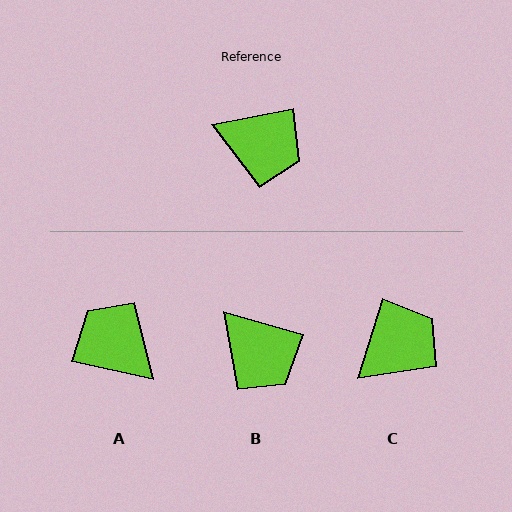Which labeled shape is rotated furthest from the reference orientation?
A, about 156 degrees away.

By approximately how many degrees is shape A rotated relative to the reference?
Approximately 156 degrees counter-clockwise.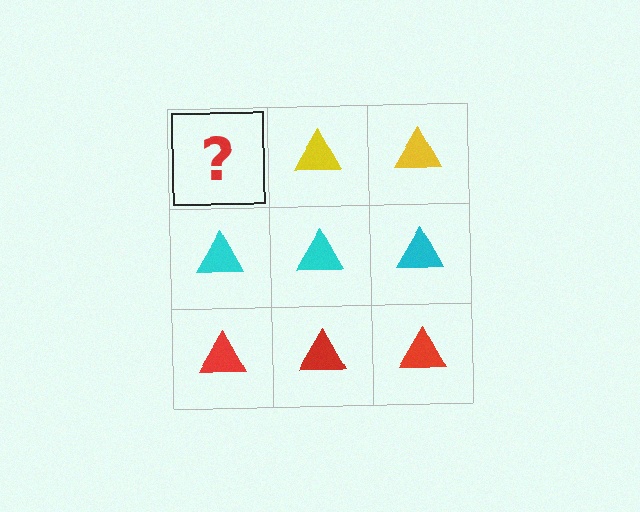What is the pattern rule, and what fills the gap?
The rule is that each row has a consistent color. The gap should be filled with a yellow triangle.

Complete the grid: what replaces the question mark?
The question mark should be replaced with a yellow triangle.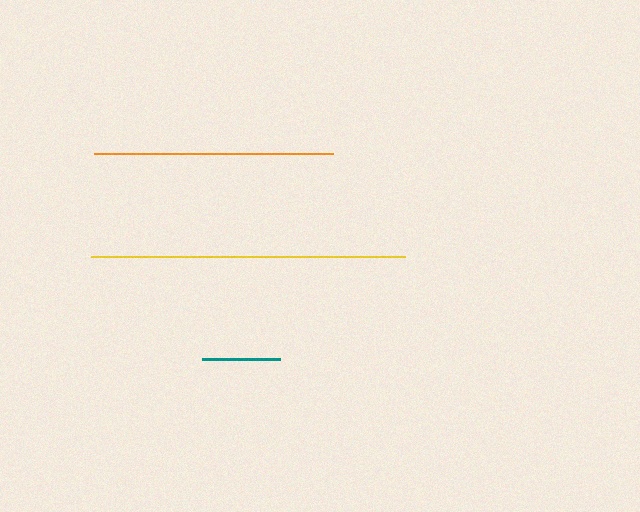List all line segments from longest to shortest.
From longest to shortest: yellow, orange, teal.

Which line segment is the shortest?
The teal line is the shortest at approximately 78 pixels.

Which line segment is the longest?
The yellow line is the longest at approximately 315 pixels.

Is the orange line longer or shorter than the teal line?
The orange line is longer than the teal line.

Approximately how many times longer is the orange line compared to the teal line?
The orange line is approximately 3.1 times the length of the teal line.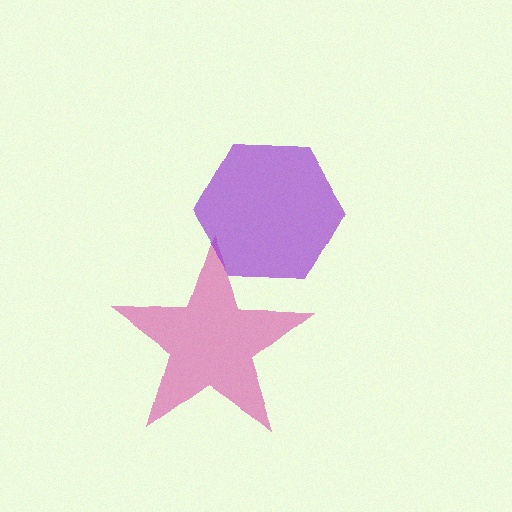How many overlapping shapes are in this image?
There are 2 overlapping shapes in the image.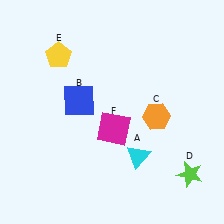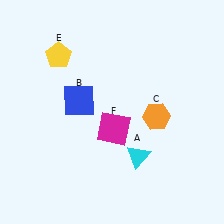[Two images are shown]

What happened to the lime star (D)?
The lime star (D) was removed in Image 2. It was in the bottom-right area of Image 1.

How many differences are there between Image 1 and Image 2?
There is 1 difference between the two images.